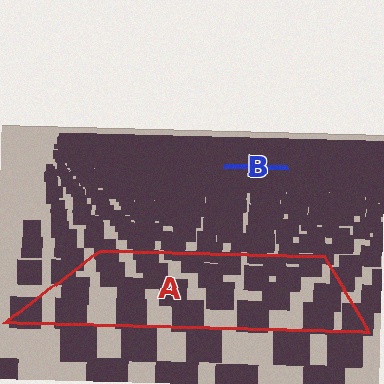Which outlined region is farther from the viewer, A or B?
Region B is farther from the viewer — the texture elements inside it appear smaller and more densely packed.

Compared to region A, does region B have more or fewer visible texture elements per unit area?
Region B has more texture elements per unit area — they are packed more densely because it is farther away.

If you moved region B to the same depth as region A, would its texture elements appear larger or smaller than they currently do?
They would appear larger. At a closer depth, the same texture elements are projected at a bigger on-screen size.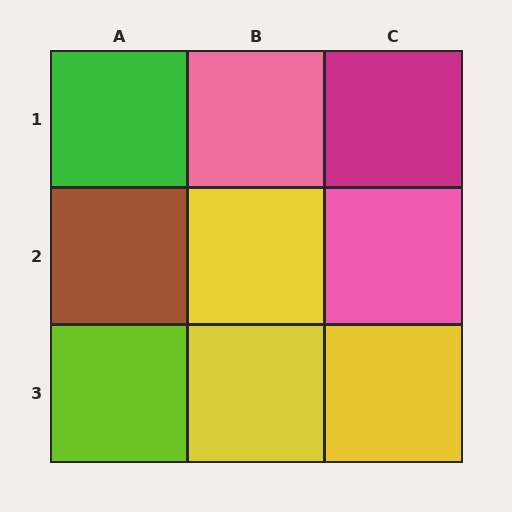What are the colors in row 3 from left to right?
Lime, yellow, yellow.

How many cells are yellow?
3 cells are yellow.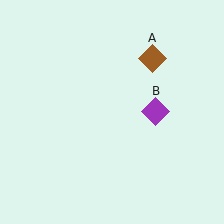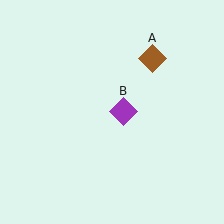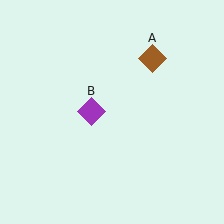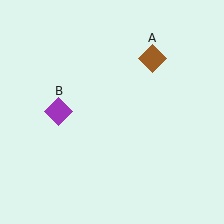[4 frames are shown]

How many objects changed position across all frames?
1 object changed position: purple diamond (object B).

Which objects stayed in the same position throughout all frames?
Brown diamond (object A) remained stationary.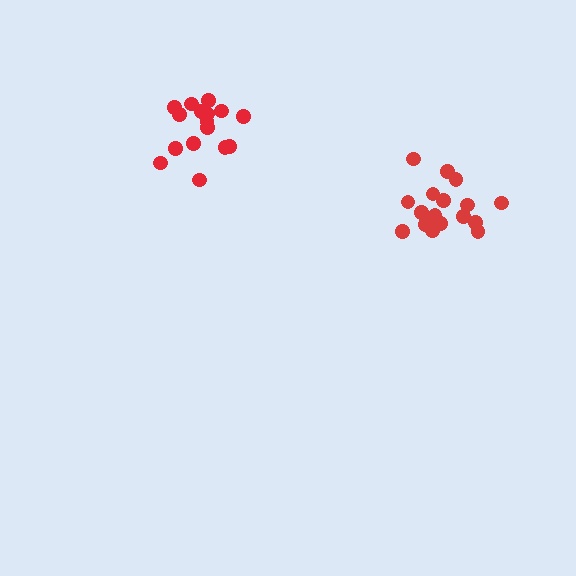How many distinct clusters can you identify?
There are 2 distinct clusters.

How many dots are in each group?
Group 1: 18 dots, Group 2: 16 dots (34 total).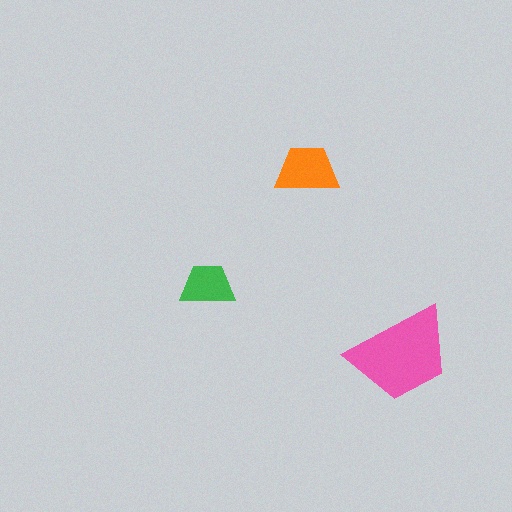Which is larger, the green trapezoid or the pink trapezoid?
The pink one.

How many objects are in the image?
There are 3 objects in the image.